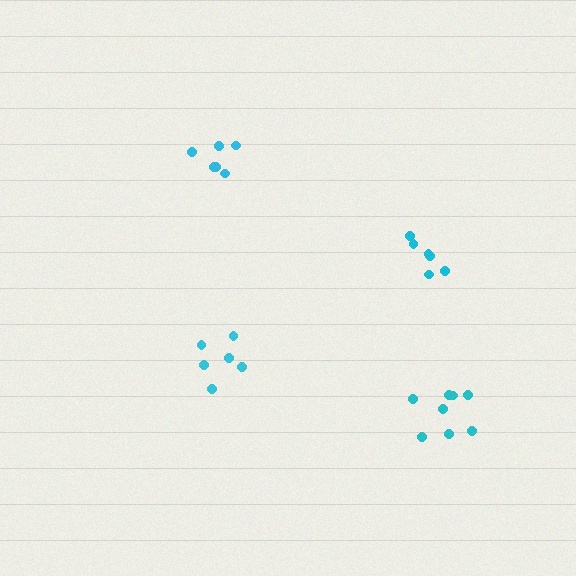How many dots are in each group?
Group 1: 8 dots, Group 2: 6 dots, Group 3: 6 dots, Group 4: 6 dots (26 total).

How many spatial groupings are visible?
There are 4 spatial groupings.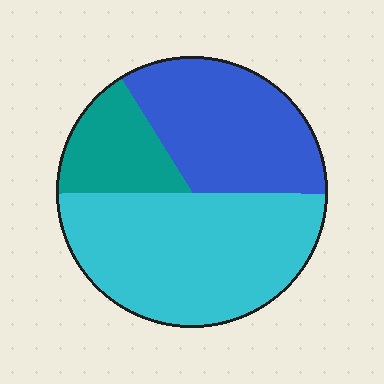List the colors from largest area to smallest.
From largest to smallest: cyan, blue, teal.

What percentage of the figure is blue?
Blue covers around 35% of the figure.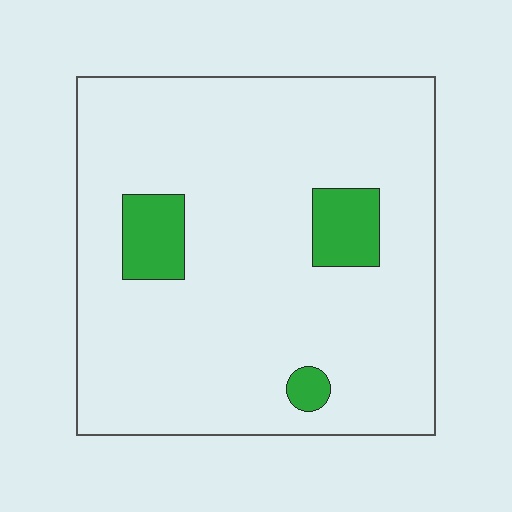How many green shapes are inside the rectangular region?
3.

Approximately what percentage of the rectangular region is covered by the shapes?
Approximately 10%.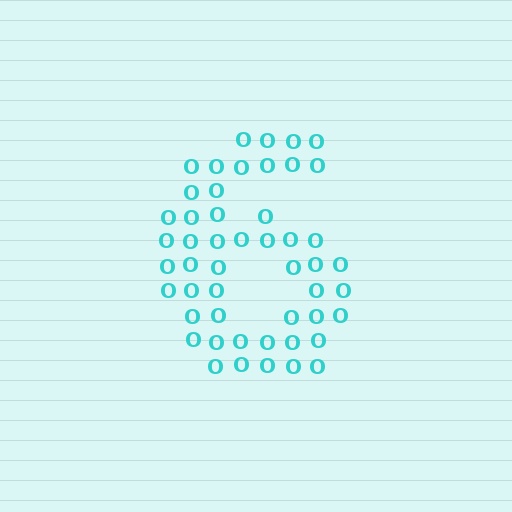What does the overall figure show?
The overall figure shows the digit 6.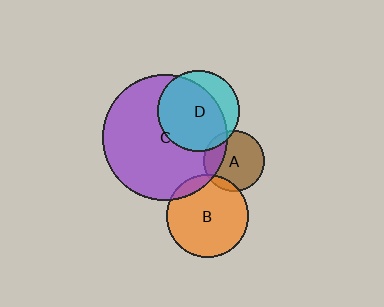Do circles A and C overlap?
Yes.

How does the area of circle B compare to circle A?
Approximately 1.8 times.